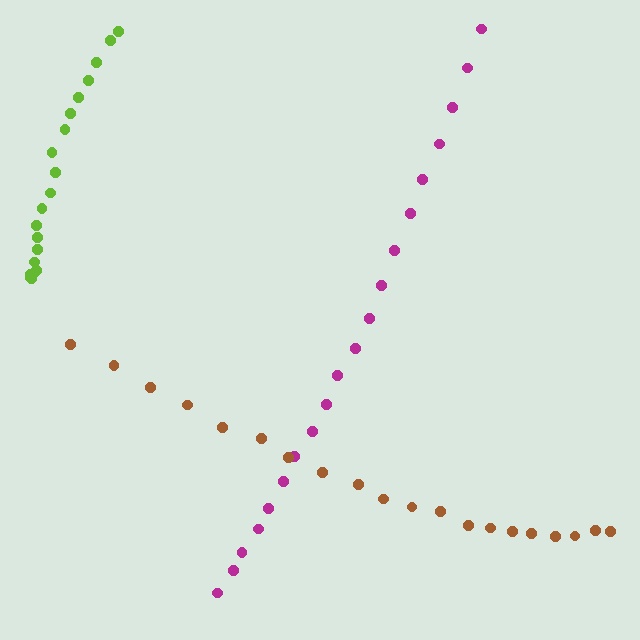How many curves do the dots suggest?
There are 3 distinct paths.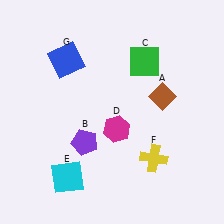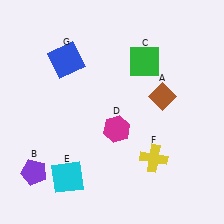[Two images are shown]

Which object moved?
The purple pentagon (B) moved left.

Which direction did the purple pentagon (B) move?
The purple pentagon (B) moved left.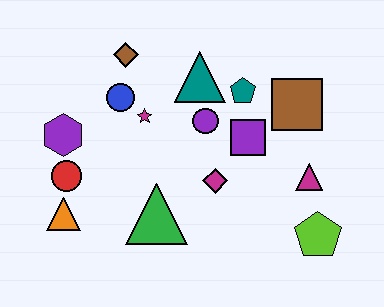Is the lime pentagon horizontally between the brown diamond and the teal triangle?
No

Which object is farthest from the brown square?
The orange triangle is farthest from the brown square.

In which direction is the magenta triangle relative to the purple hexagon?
The magenta triangle is to the right of the purple hexagon.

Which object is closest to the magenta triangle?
The lime pentagon is closest to the magenta triangle.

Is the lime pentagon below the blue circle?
Yes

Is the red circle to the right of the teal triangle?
No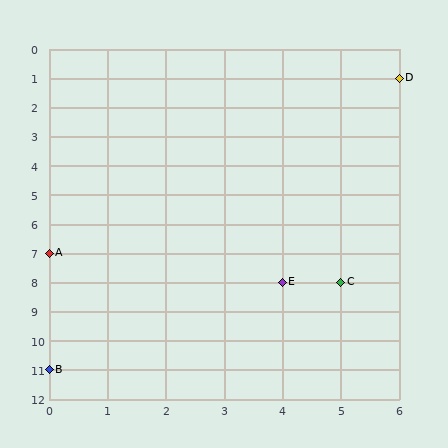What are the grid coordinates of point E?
Point E is at grid coordinates (4, 8).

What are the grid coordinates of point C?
Point C is at grid coordinates (5, 8).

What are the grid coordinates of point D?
Point D is at grid coordinates (6, 1).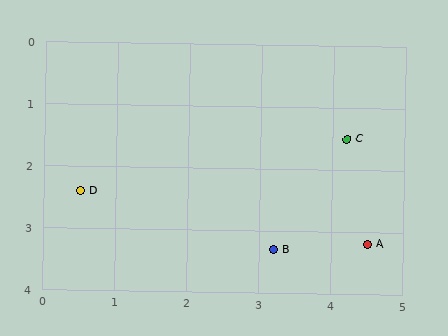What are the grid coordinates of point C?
Point C is at approximately (4.2, 1.5).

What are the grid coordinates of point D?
Point D is at approximately (0.5, 2.4).